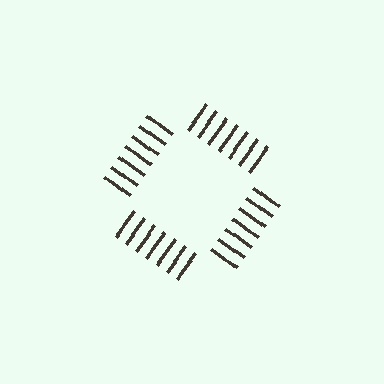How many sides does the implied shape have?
4 sides — the line-ends trace a square.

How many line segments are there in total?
28 — 7 along each of the 4 edges.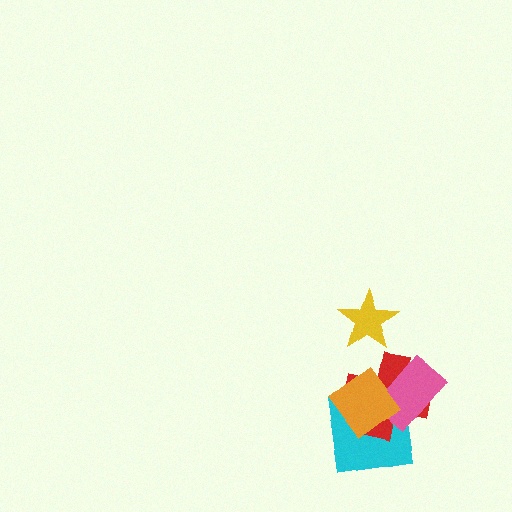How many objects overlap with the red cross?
3 objects overlap with the red cross.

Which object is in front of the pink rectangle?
The orange diamond is in front of the pink rectangle.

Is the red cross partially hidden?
Yes, it is partially covered by another shape.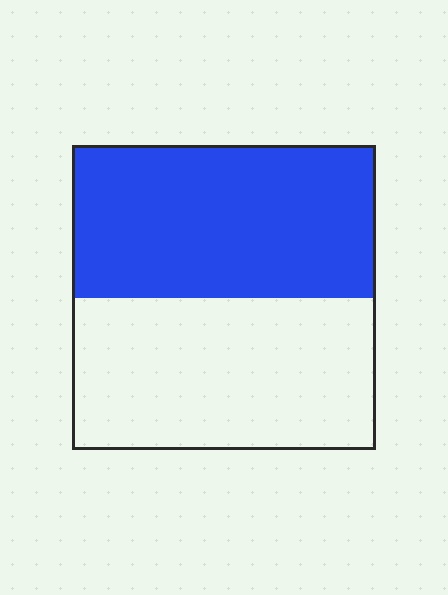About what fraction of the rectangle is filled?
About one half (1/2).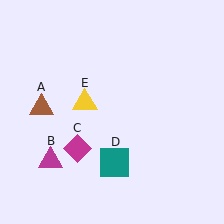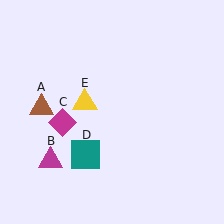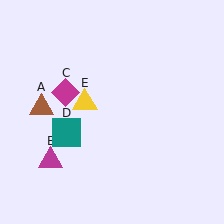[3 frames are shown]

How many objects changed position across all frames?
2 objects changed position: magenta diamond (object C), teal square (object D).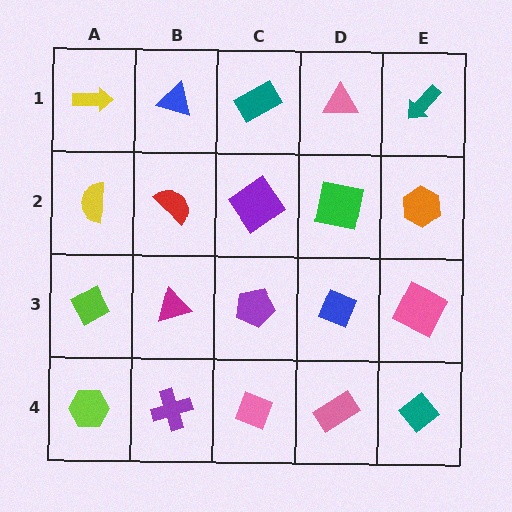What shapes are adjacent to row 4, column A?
A lime diamond (row 3, column A), a purple cross (row 4, column B).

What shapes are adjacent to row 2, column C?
A teal rectangle (row 1, column C), a purple pentagon (row 3, column C), a red semicircle (row 2, column B), a green square (row 2, column D).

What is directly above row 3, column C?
A purple diamond.